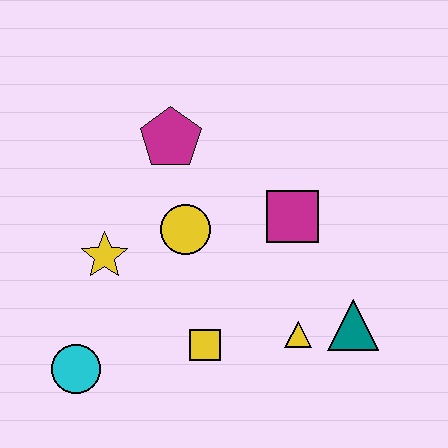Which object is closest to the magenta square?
The yellow circle is closest to the magenta square.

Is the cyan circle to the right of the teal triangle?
No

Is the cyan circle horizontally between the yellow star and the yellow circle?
No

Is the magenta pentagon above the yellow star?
Yes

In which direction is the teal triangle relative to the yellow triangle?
The teal triangle is to the right of the yellow triangle.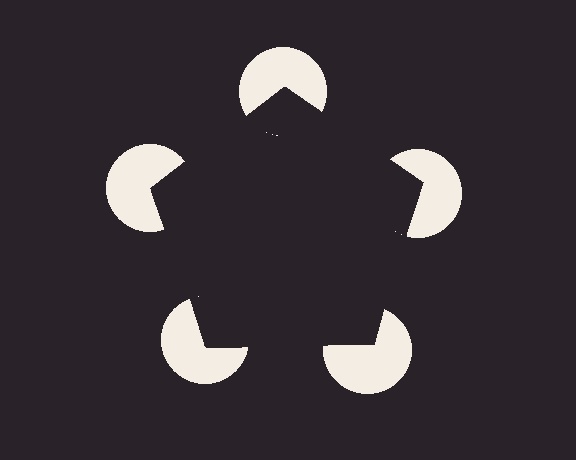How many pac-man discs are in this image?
There are 5 — one at each vertex of the illusory pentagon.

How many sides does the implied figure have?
5 sides.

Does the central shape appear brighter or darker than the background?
It typically appears slightly darker than the background, even though no actual brightness change is drawn.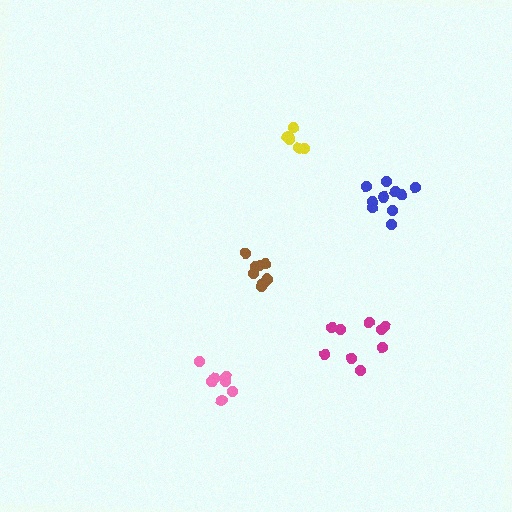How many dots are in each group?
Group 1: 8 dots, Group 2: 5 dots, Group 3: 9 dots, Group 4: 7 dots, Group 5: 10 dots (39 total).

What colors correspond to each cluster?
The clusters are colored: brown, yellow, magenta, pink, blue.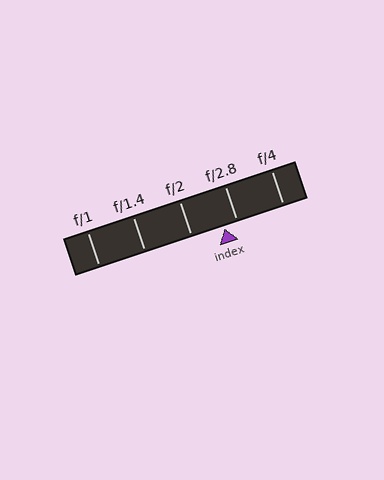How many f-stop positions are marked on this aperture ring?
There are 5 f-stop positions marked.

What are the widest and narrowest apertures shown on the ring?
The widest aperture shown is f/1 and the narrowest is f/4.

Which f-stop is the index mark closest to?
The index mark is closest to f/2.8.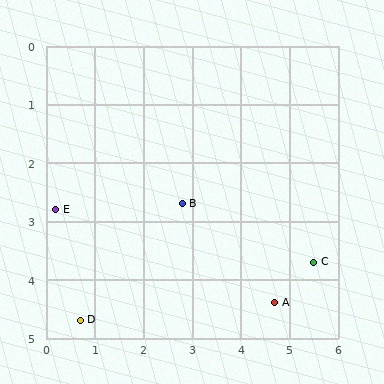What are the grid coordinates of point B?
Point B is at approximately (2.8, 2.7).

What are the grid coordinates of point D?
Point D is at approximately (0.7, 4.7).